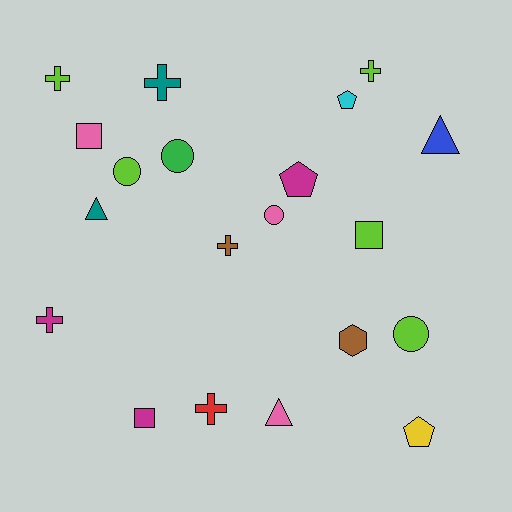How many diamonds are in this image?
There are no diamonds.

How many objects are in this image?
There are 20 objects.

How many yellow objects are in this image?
There is 1 yellow object.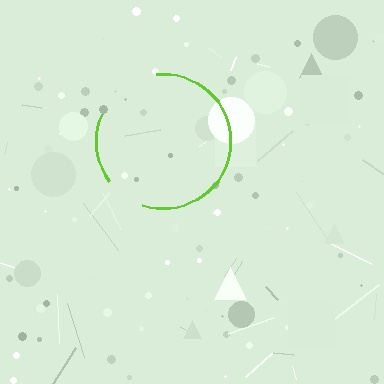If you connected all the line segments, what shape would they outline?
They would outline a circle.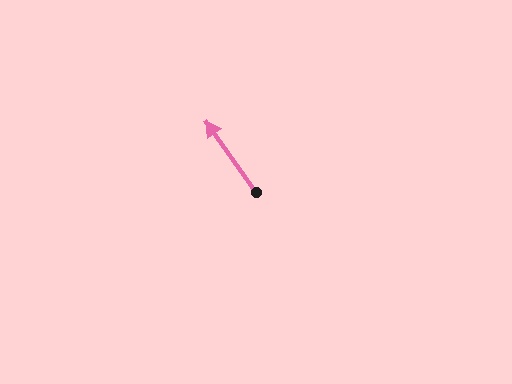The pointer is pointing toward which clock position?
Roughly 11 o'clock.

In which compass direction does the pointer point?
Northwest.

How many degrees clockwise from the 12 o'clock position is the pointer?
Approximately 325 degrees.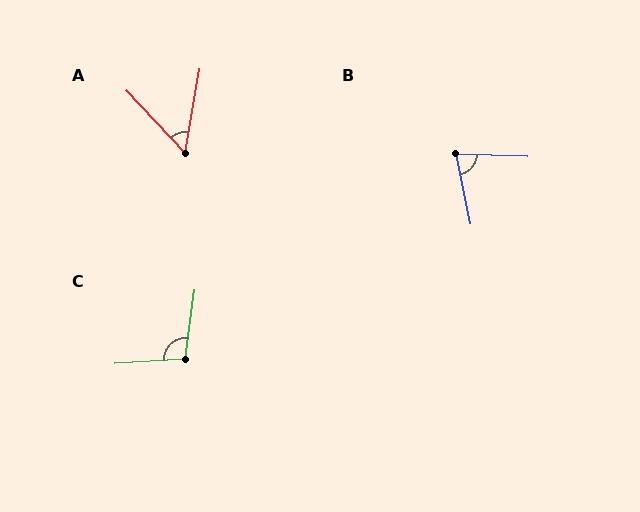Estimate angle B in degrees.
Approximately 76 degrees.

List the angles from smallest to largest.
A (52°), B (76°), C (101°).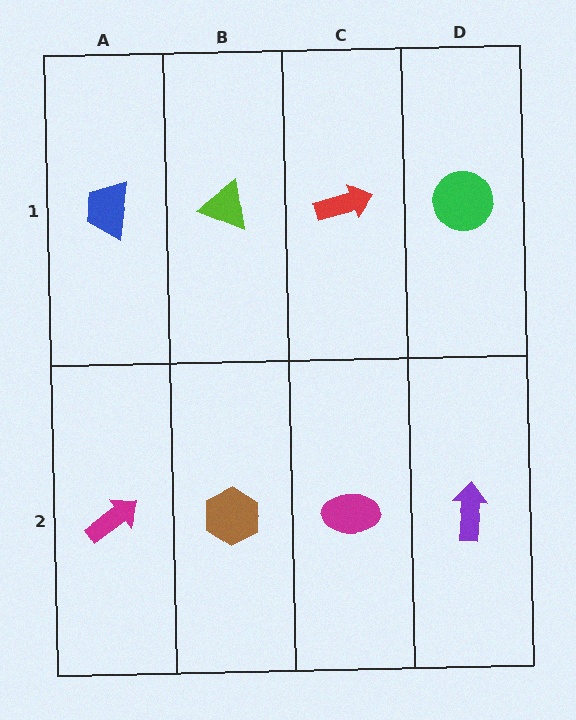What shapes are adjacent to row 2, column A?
A blue trapezoid (row 1, column A), a brown hexagon (row 2, column B).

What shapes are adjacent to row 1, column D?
A purple arrow (row 2, column D), a red arrow (row 1, column C).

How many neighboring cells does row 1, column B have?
3.